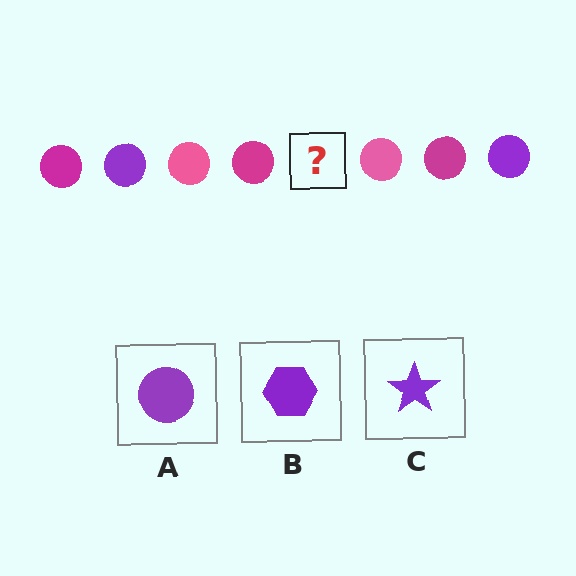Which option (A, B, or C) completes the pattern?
A.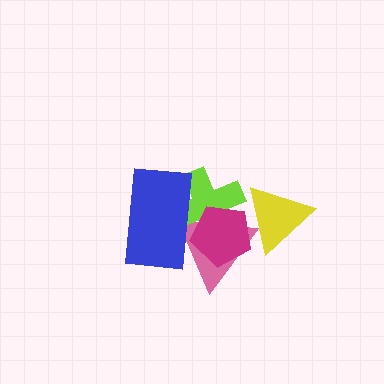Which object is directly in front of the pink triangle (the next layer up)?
The lime cross is directly in front of the pink triangle.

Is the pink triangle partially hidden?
Yes, it is partially covered by another shape.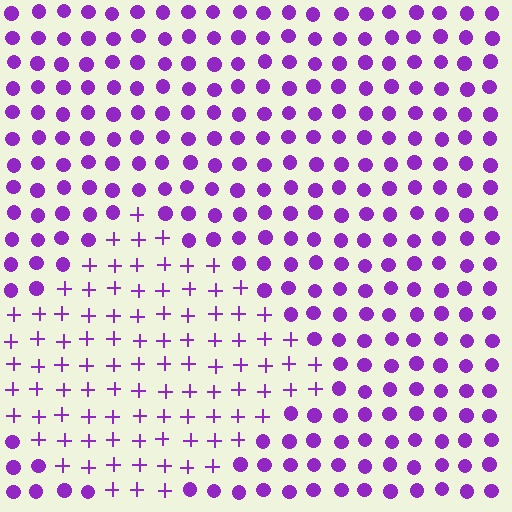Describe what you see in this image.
The image is filled with small purple elements arranged in a uniform grid. A diamond-shaped region contains plus signs, while the surrounding area contains circles. The boundary is defined purely by the change in element shape.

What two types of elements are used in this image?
The image uses plus signs inside the diamond region and circles outside it.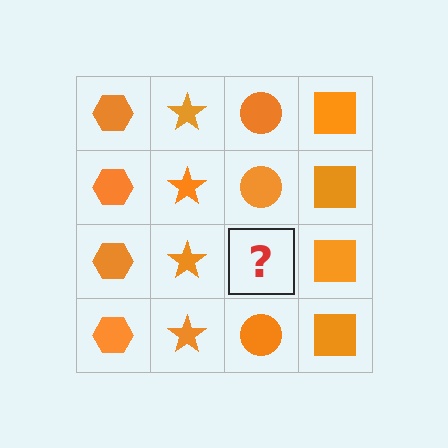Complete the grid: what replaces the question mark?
The question mark should be replaced with an orange circle.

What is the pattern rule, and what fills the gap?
The rule is that each column has a consistent shape. The gap should be filled with an orange circle.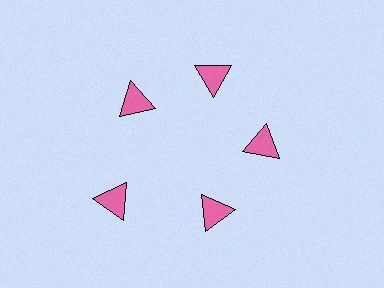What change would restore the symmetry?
The symmetry would be restored by moving it inward, back onto the ring so that all 5 triangles sit at equal angles and equal distance from the center.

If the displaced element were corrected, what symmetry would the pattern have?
It would have 5-fold rotational symmetry — the pattern would map onto itself every 72 degrees.